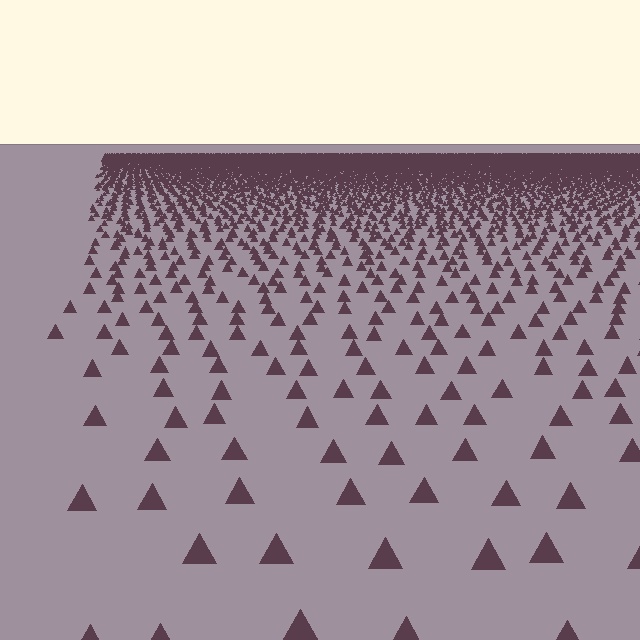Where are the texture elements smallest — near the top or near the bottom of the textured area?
Near the top.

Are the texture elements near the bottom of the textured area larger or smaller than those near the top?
Larger. Near the bottom, elements are closer to the viewer and appear at a bigger on-screen size.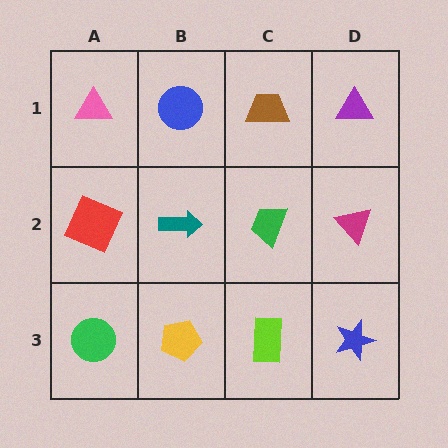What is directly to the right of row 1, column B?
A brown trapezoid.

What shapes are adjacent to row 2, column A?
A pink triangle (row 1, column A), a green circle (row 3, column A), a teal arrow (row 2, column B).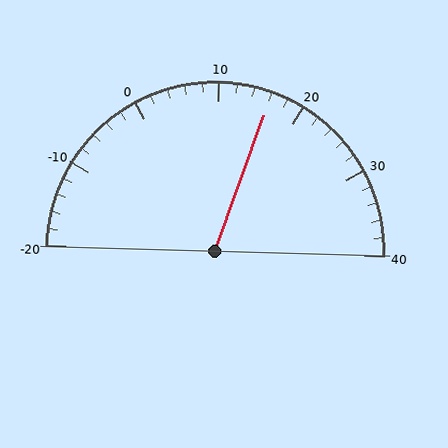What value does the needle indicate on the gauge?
The needle indicates approximately 16.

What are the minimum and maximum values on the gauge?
The gauge ranges from -20 to 40.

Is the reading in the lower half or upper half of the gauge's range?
The reading is in the upper half of the range (-20 to 40).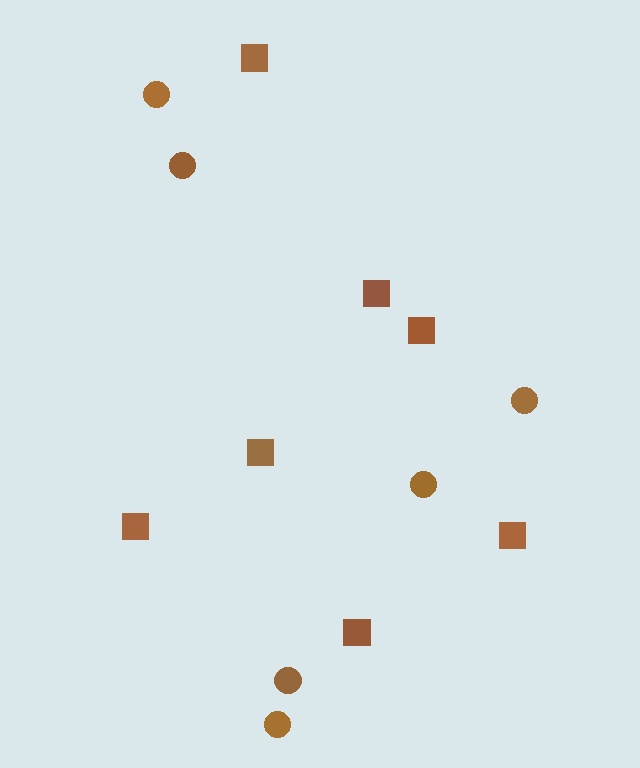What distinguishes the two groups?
There are 2 groups: one group of squares (7) and one group of circles (6).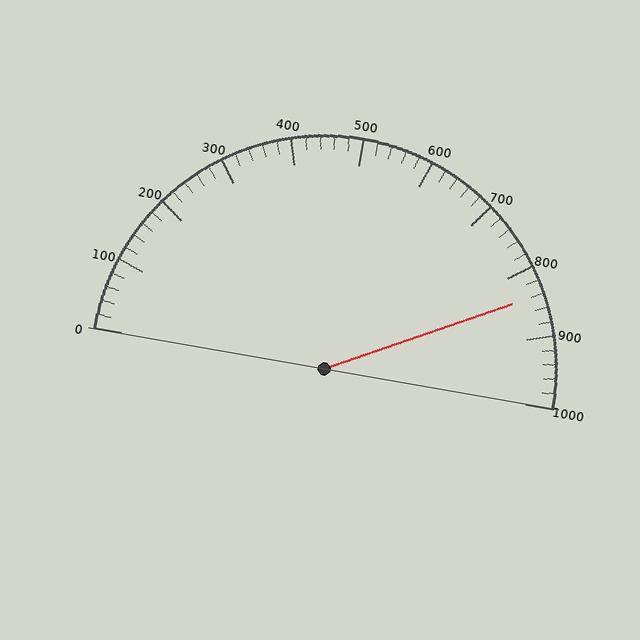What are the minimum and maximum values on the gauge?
The gauge ranges from 0 to 1000.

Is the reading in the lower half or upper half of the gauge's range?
The reading is in the upper half of the range (0 to 1000).